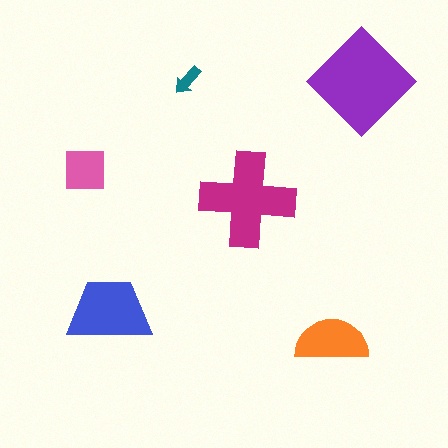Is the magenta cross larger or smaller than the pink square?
Larger.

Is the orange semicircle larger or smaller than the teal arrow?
Larger.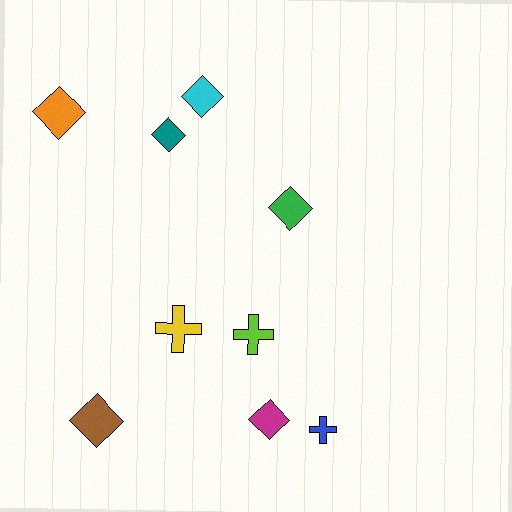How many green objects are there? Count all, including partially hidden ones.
There is 1 green object.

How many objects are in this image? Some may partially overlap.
There are 9 objects.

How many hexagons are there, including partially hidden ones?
There are no hexagons.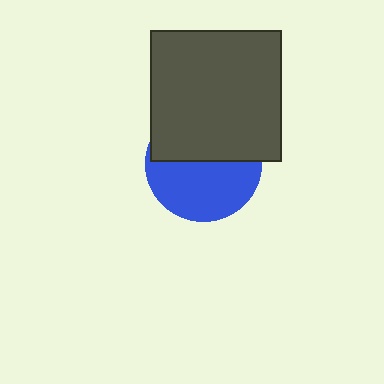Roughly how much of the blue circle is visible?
About half of it is visible (roughly 53%).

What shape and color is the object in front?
The object in front is a dark gray square.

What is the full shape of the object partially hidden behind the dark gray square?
The partially hidden object is a blue circle.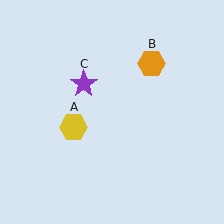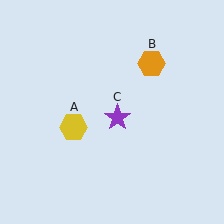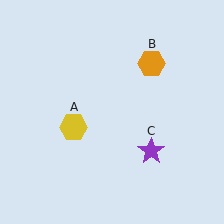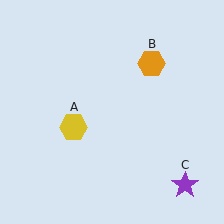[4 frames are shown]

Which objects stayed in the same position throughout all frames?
Yellow hexagon (object A) and orange hexagon (object B) remained stationary.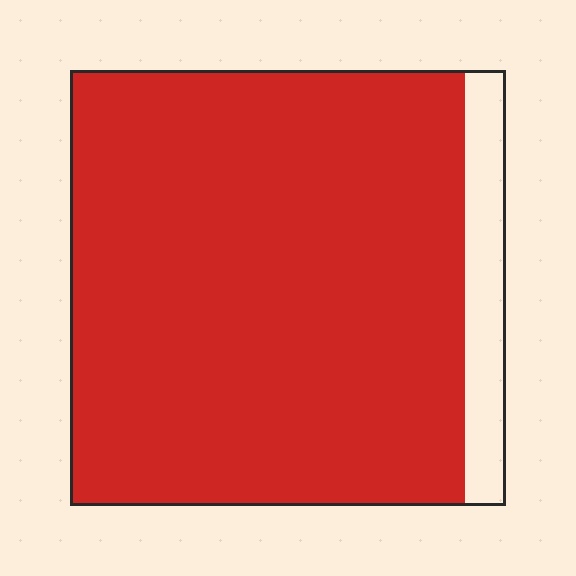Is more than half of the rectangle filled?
Yes.